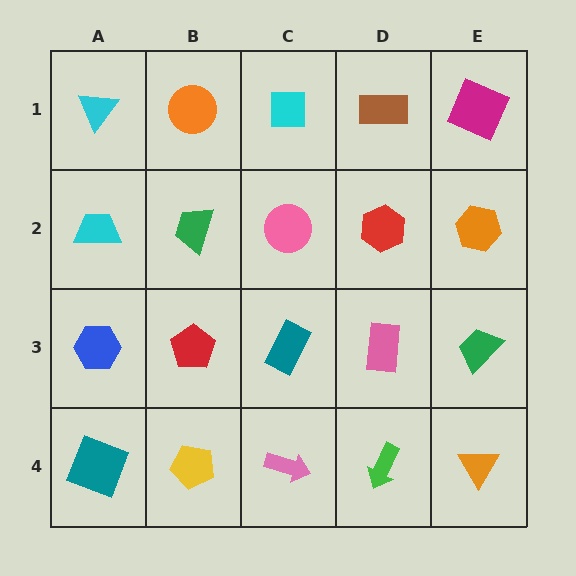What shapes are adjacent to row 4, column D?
A pink rectangle (row 3, column D), a pink arrow (row 4, column C), an orange triangle (row 4, column E).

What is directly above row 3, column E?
An orange hexagon.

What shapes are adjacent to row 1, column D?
A red hexagon (row 2, column D), a cyan square (row 1, column C), a magenta square (row 1, column E).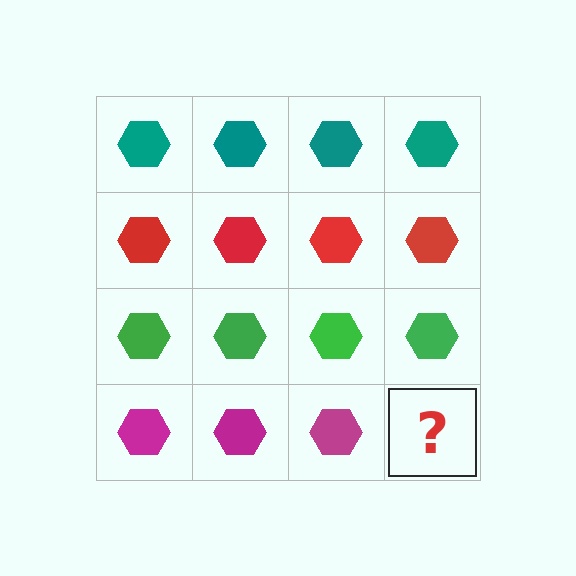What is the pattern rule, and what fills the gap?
The rule is that each row has a consistent color. The gap should be filled with a magenta hexagon.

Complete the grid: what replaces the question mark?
The question mark should be replaced with a magenta hexagon.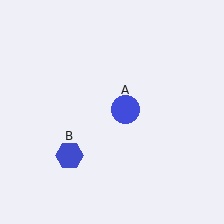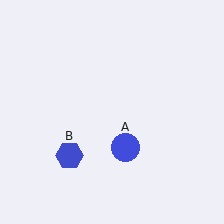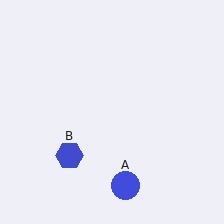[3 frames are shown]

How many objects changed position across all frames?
1 object changed position: blue circle (object A).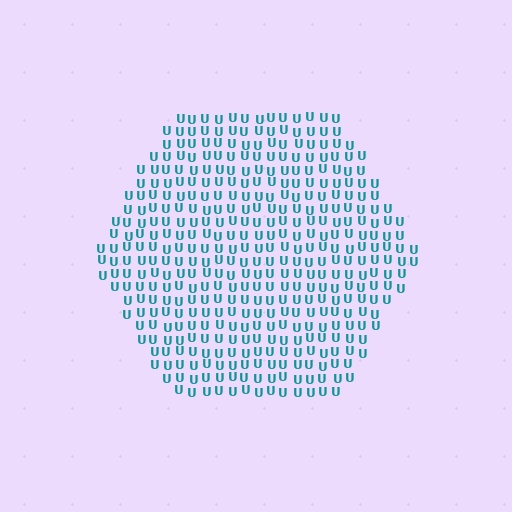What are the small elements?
The small elements are letter U's.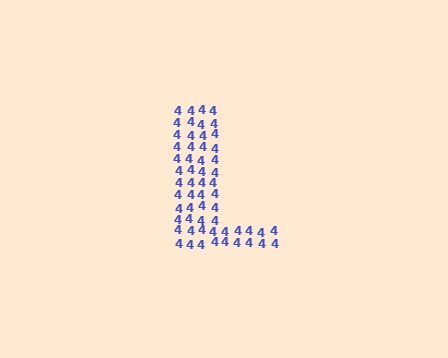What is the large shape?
The large shape is the letter L.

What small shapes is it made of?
It is made of small digit 4's.